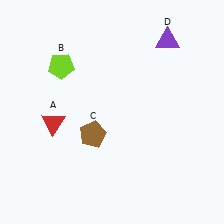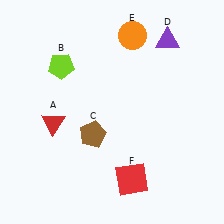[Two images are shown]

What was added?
An orange circle (E), a red square (F) were added in Image 2.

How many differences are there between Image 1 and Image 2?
There are 2 differences between the two images.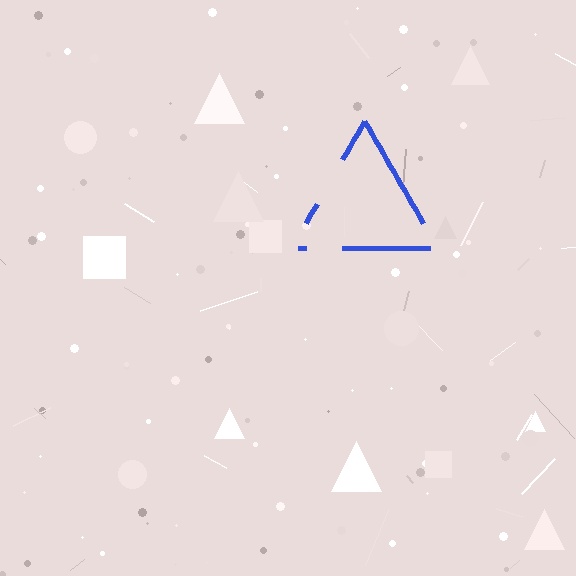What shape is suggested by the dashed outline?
The dashed outline suggests a triangle.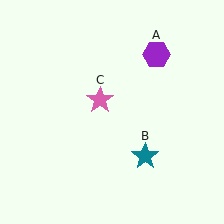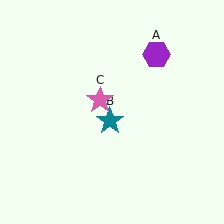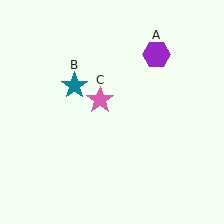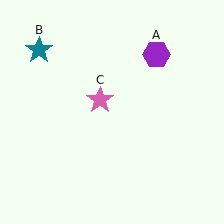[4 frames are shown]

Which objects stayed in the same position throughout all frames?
Purple hexagon (object A) and pink star (object C) remained stationary.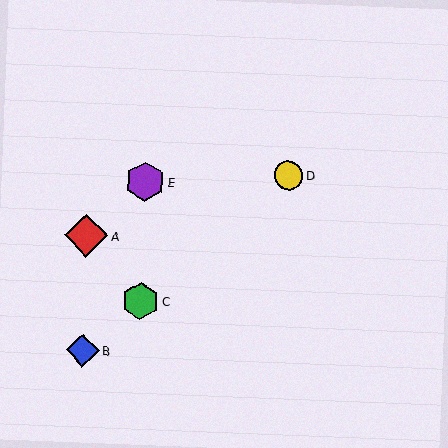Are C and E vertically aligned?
Yes, both are at x≈140.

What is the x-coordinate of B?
Object B is at x≈83.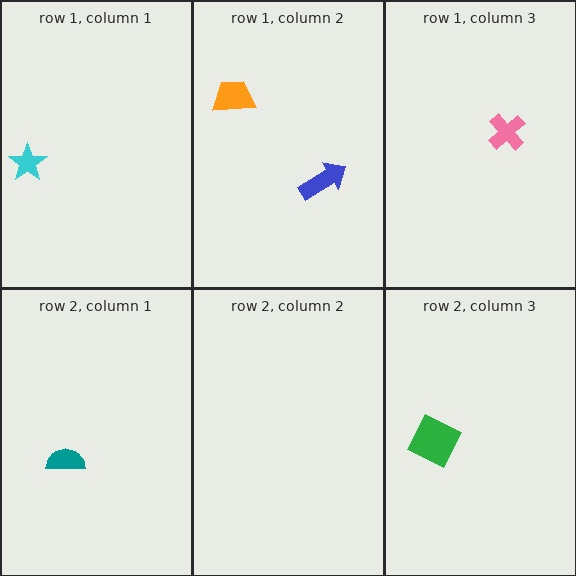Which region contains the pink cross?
The row 1, column 3 region.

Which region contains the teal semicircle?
The row 2, column 1 region.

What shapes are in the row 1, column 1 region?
The cyan star.